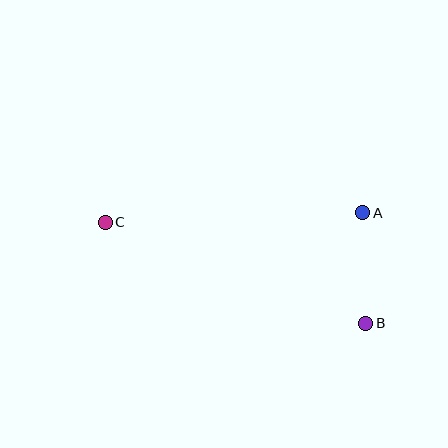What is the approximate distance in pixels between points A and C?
The distance between A and C is approximately 258 pixels.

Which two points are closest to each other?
Points A and B are closest to each other.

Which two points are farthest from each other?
Points B and C are farthest from each other.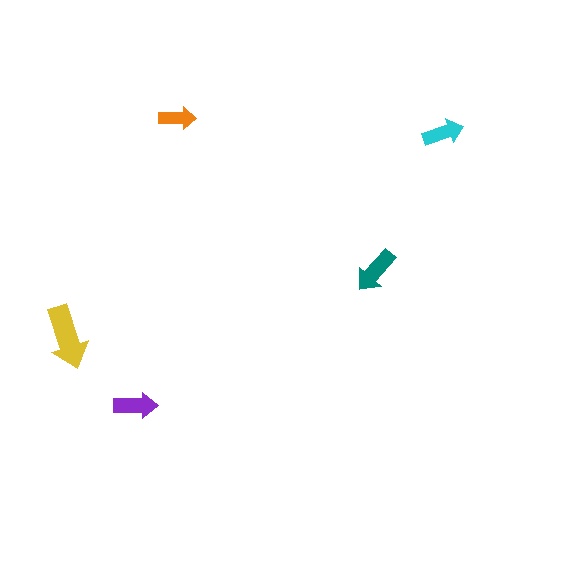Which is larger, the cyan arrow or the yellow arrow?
The yellow one.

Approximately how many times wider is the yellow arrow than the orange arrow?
About 1.5 times wider.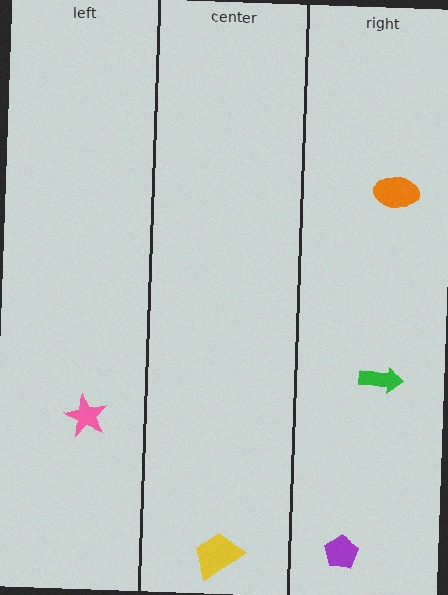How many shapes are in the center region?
1.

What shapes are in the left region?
The pink star.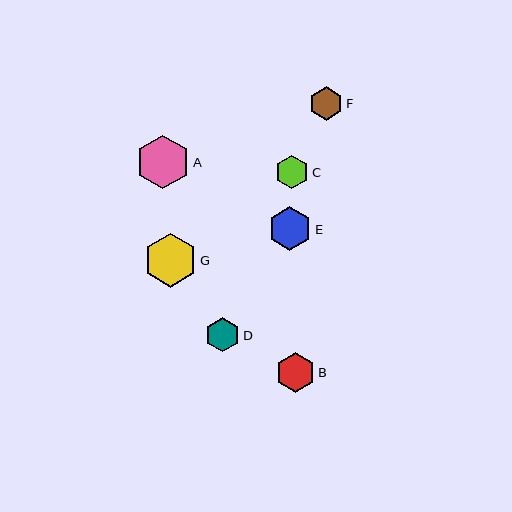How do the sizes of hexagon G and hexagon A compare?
Hexagon G and hexagon A are approximately the same size.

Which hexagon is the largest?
Hexagon G is the largest with a size of approximately 54 pixels.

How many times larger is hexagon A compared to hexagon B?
Hexagon A is approximately 1.4 times the size of hexagon B.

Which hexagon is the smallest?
Hexagon C is the smallest with a size of approximately 33 pixels.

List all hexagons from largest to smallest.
From largest to smallest: G, A, E, B, D, F, C.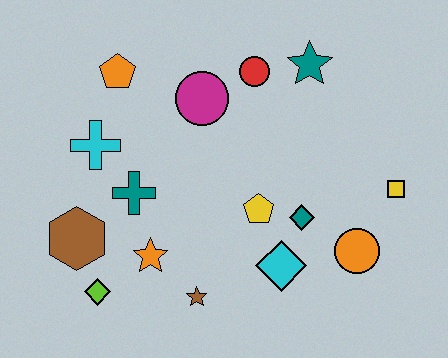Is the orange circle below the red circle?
Yes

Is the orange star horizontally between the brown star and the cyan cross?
Yes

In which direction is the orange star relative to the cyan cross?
The orange star is below the cyan cross.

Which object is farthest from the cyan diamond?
The orange pentagon is farthest from the cyan diamond.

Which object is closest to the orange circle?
The teal diamond is closest to the orange circle.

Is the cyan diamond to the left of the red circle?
No